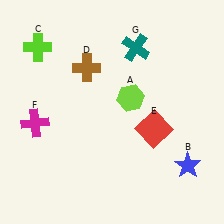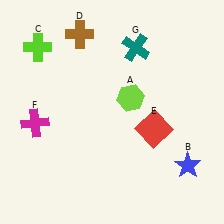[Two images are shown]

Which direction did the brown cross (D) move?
The brown cross (D) moved up.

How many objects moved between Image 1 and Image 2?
1 object moved between the two images.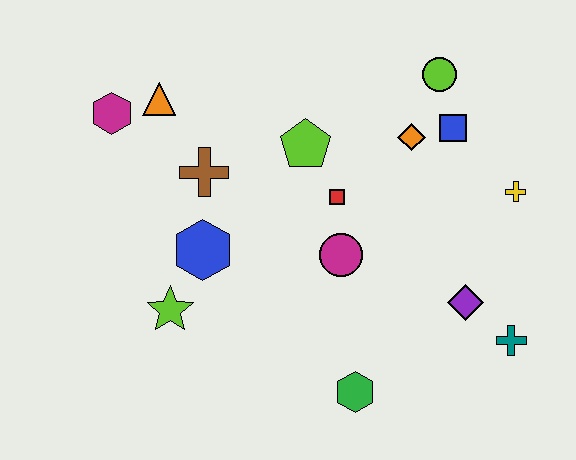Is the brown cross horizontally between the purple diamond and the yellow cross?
No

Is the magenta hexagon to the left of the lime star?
Yes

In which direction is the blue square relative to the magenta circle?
The blue square is above the magenta circle.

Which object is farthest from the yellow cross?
The magenta hexagon is farthest from the yellow cross.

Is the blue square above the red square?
Yes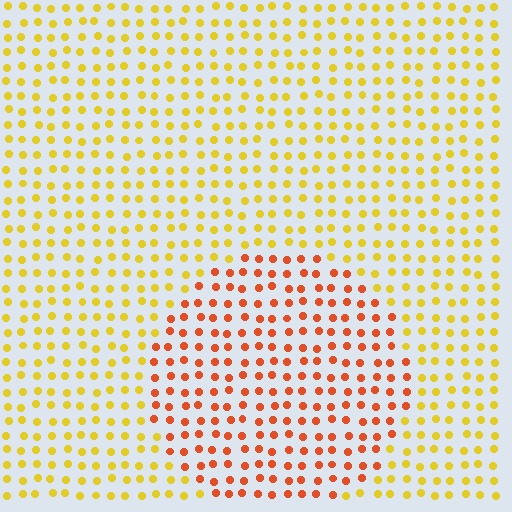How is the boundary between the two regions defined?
The boundary is defined purely by a slight shift in hue (about 41 degrees). Spacing, size, and orientation are identical on both sides.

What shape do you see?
I see a circle.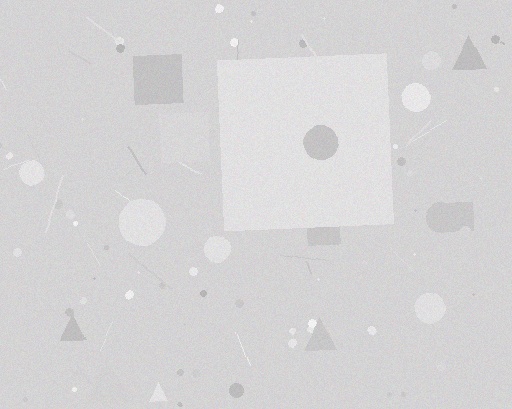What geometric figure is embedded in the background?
A square is embedded in the background.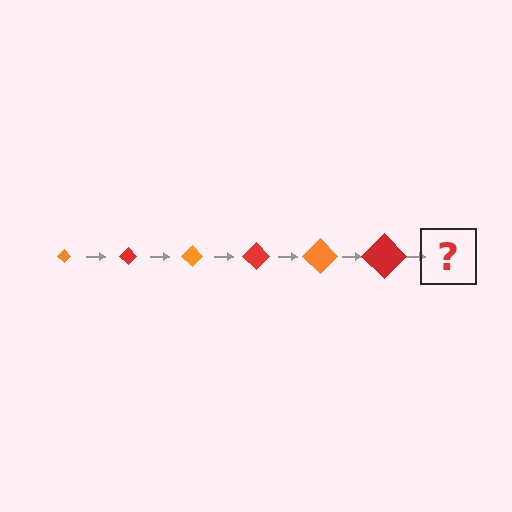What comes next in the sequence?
The next element should be an orange diamond, larger than the previous one.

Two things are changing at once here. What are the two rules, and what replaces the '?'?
The two rules are that the diamond grows larger each step and the color cycles through orange and red. The '?' should be an orange diamond, larger than the previous one.